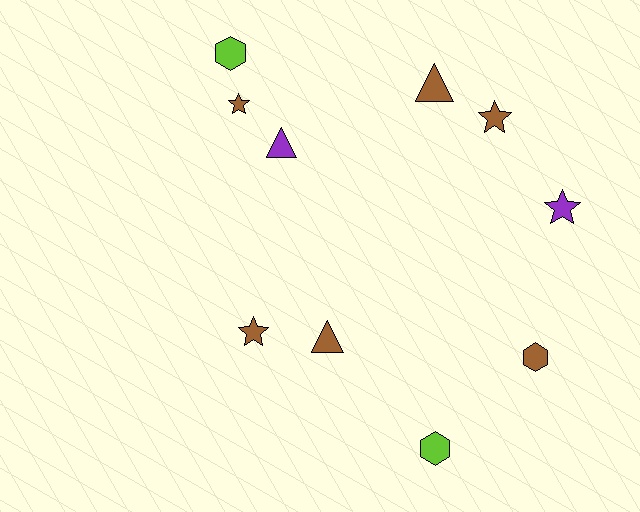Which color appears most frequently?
Brown, with 6 objects.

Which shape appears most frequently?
Star, with 4 objects.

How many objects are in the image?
There are 10 objects.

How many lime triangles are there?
There are no lime triangles.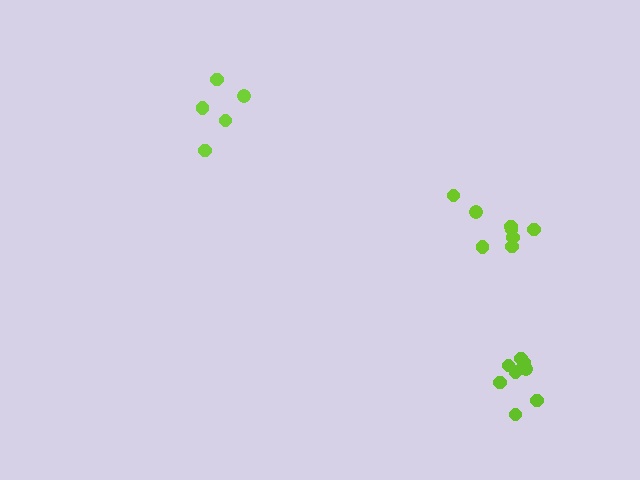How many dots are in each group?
Group 1: 8 dots, Group 2: 8 dots, Group 3: 5 dots (21 total).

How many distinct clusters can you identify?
There are 3 distinct clusters.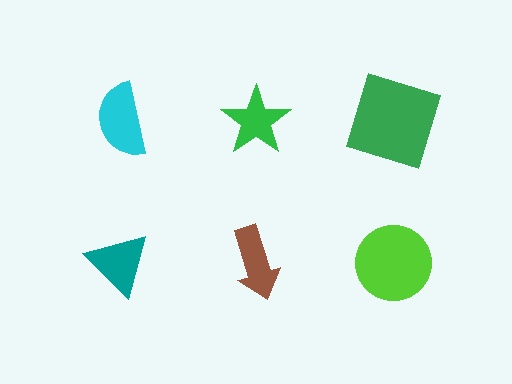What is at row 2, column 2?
A brown arrow.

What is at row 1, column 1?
A cyan semicircle.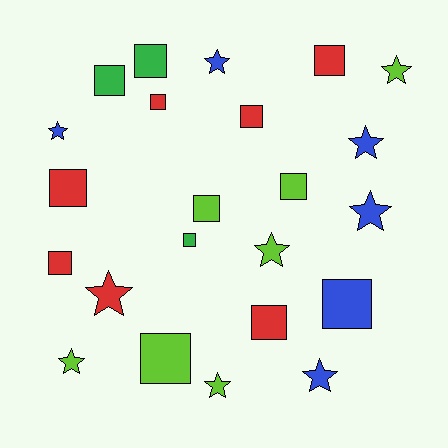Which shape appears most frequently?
Square, with 13 objects.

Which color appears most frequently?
Lime, with 7 objects.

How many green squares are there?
There are 3 green squares.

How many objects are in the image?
There are 23 objects.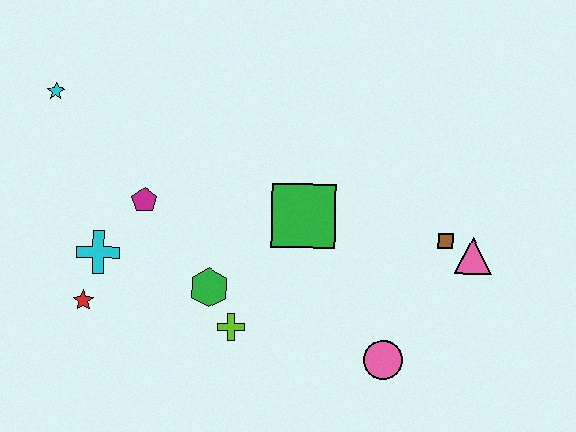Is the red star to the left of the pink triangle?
Yes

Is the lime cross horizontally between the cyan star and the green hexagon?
No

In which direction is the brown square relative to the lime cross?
The brown square is to the right of the lime cross.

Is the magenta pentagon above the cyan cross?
Yes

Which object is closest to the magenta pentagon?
The cyan cross is closest to the magenta pentagon.